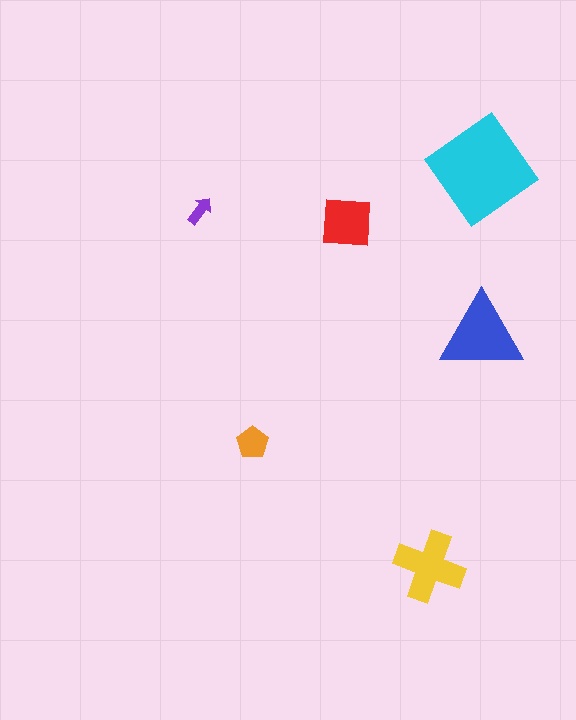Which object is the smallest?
The purple arrow.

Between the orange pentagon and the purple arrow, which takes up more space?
The orange pentagon.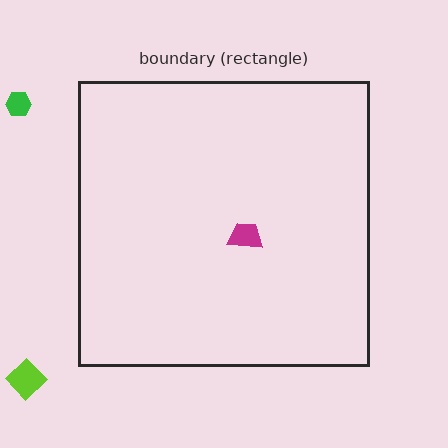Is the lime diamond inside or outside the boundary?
Outside.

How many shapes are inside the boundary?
1 inside, 2 outside.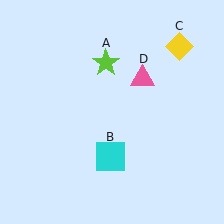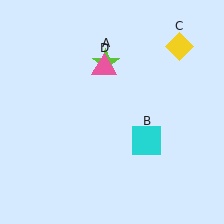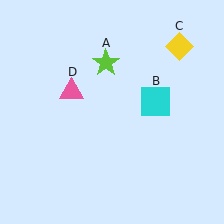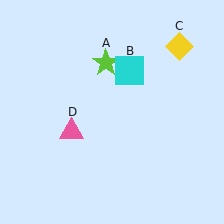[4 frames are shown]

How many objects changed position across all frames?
2 objects changed position: cyan square (object B), pink triangle (object D).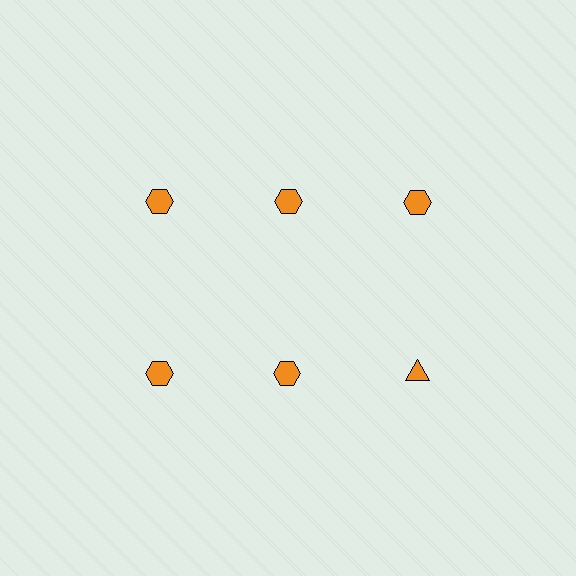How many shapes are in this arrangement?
There are 6 shapes arranged in a grid pattern.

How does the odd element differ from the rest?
It has a different shape: triangle instead of hexagon.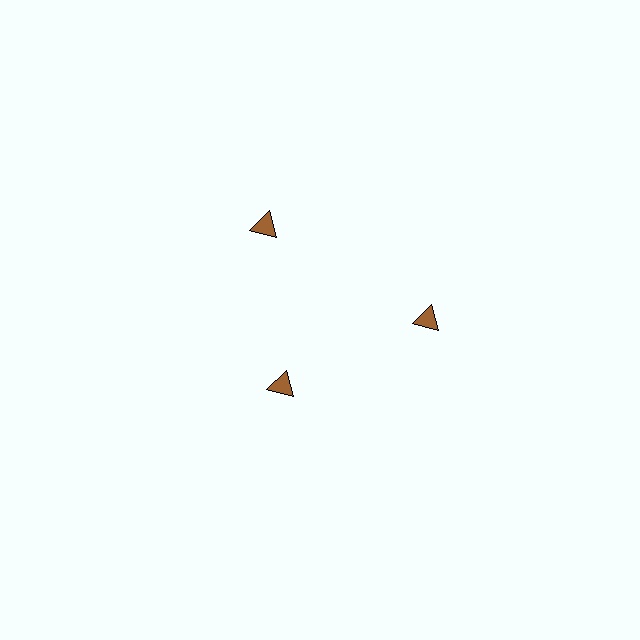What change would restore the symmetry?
The symmetry would be restored by moving it outward, back onto the ring so that all 3 triangles sit at equal angles and equal distance from the center.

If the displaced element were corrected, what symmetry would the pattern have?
It would have 3-fold rotational symmetry — the pattern would map onto itself every 120 degrees.